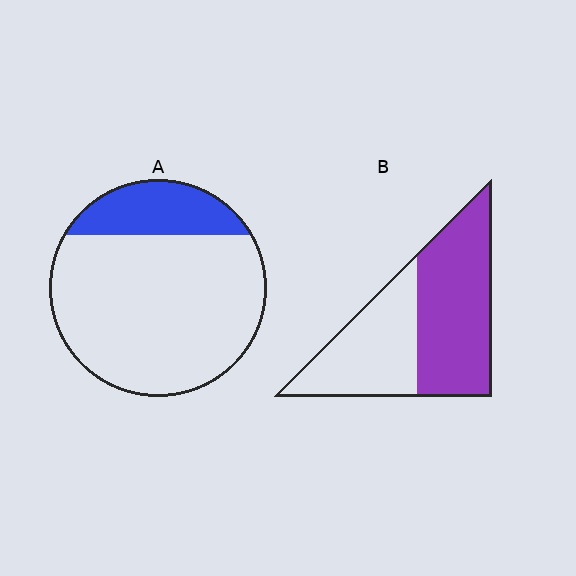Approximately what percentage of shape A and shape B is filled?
A is approximately 20% and B is approximately 55%.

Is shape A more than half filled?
No.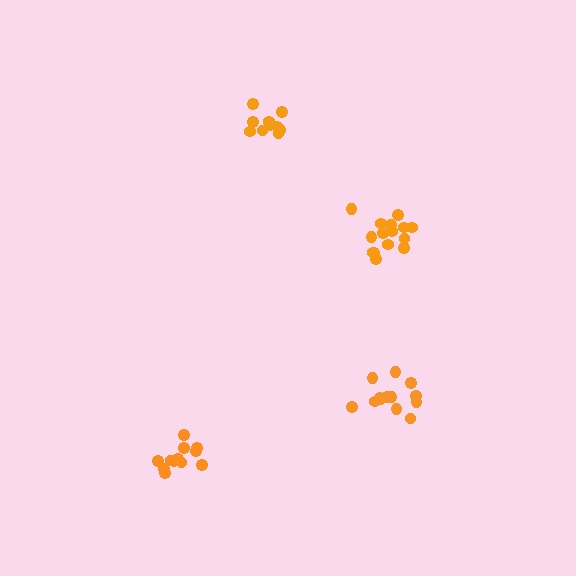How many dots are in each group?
Group 1: 12 dots, Group 2: 15 dots, Group 3: 13 dots, Group 4: 10 dots (50 total).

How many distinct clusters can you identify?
There are 4 distinct clusters.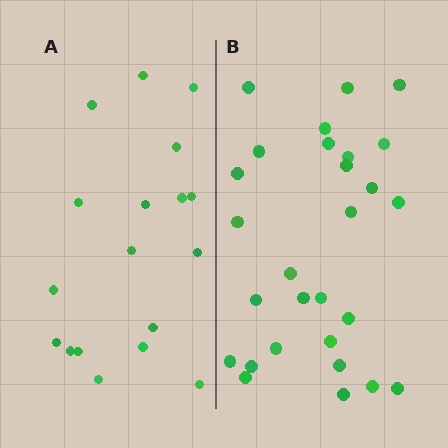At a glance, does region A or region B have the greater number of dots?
Region B (the right region) has more dots.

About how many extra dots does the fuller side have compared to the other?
Region B has roughly 10 or so more dots than region A.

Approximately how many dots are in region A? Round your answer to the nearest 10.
About 20 dots. (The exact count is 18, which rounds to 20.)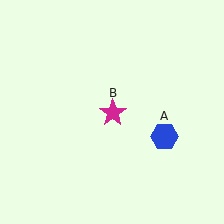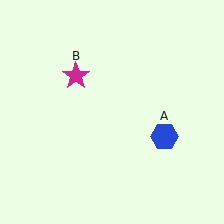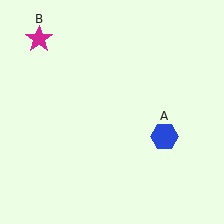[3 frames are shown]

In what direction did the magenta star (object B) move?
The magenta star (object B) moved up and to the left.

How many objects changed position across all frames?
1 object changed position: magenta star (object B).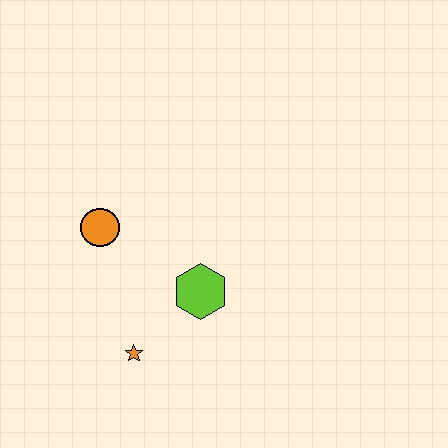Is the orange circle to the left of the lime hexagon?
Yes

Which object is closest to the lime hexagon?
The orange star is closest to the lime hexagon.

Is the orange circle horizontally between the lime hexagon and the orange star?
No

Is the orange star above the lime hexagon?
No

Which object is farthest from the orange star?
The orange circle is farthest from the orange star.